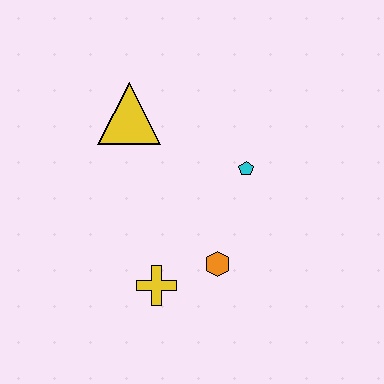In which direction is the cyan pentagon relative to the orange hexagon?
The cyan pentagon is above the orange hexagon.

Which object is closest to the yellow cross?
The orange hexagon is closest to the yellow cross.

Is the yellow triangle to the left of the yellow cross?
Yes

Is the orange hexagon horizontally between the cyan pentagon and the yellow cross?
Yes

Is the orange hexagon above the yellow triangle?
No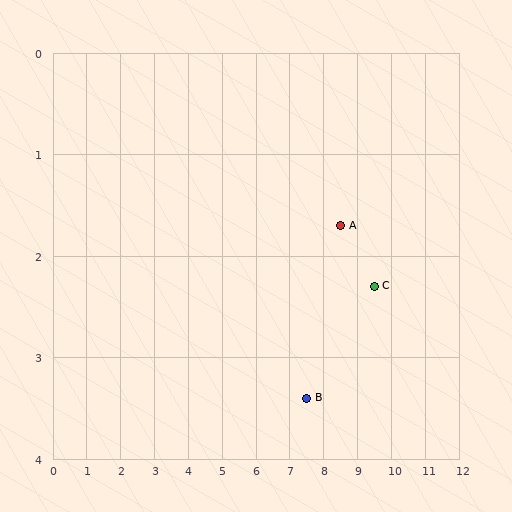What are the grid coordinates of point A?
Point A is at approximately (8.5, 1.7).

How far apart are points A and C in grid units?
Points A and C are about 1.2 grid units apart.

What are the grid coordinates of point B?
Point B is at approximately (7.5, 3.4).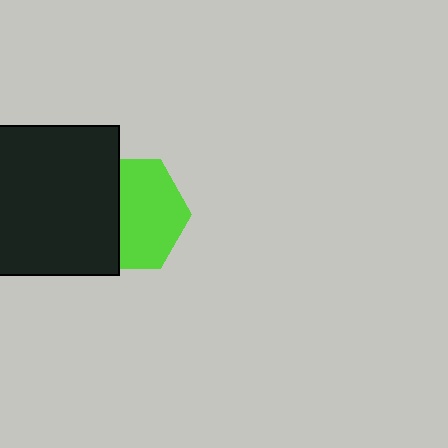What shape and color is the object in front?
The object in front is a black square.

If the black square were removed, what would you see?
You would see the complete lime hexagon.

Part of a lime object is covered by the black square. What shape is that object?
It is a hexagon.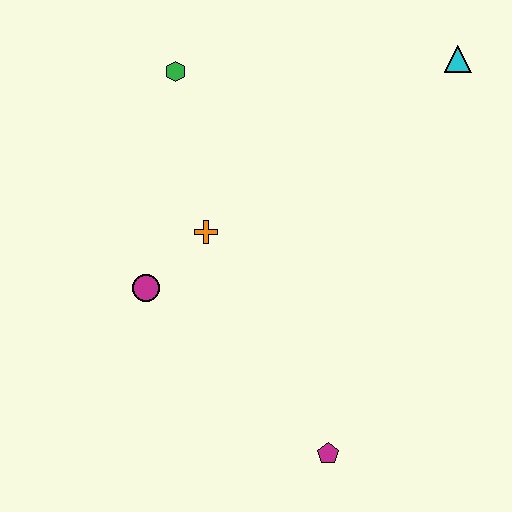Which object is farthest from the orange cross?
The cyan triangle is farthest from the orange cross.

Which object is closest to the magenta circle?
The orange cross is closest to the magenta circle.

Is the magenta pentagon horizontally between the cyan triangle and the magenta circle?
Yes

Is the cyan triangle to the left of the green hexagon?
No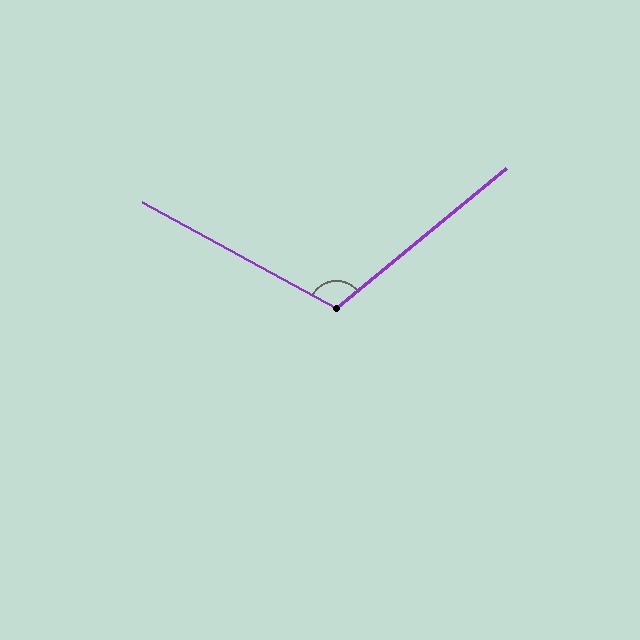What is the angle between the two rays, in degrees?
Approximately 112 degrees.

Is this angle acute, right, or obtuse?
It is obtuse.